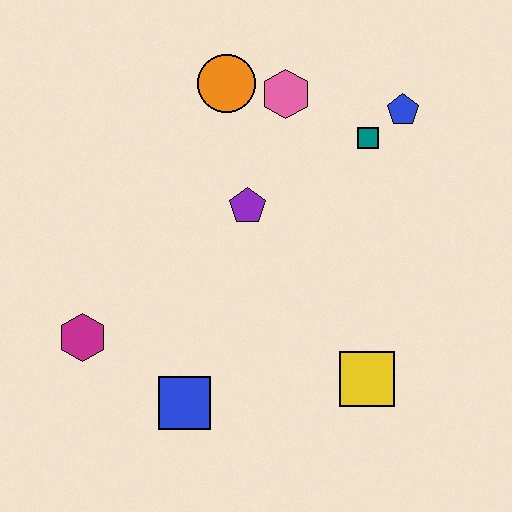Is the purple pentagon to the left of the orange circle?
No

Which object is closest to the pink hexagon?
The orange circle is closest to the pink hexagon.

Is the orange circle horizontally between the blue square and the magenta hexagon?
No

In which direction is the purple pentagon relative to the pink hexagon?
The purple pentagon is below the pink hexagon.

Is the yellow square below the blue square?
No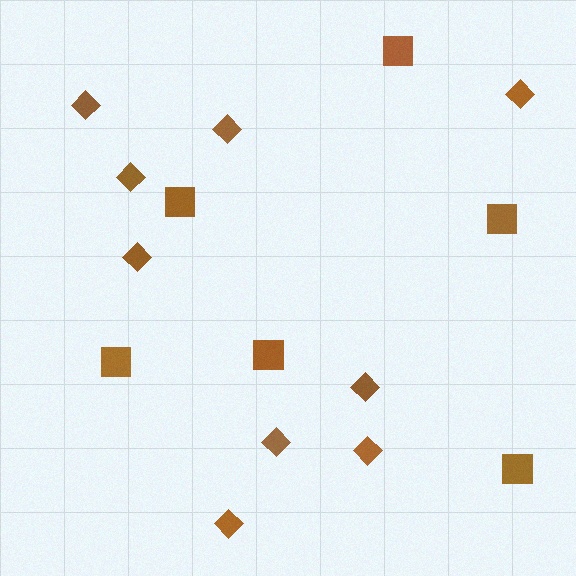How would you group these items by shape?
There are 2 groups: one group of diamonds (9) and one group of squares (6).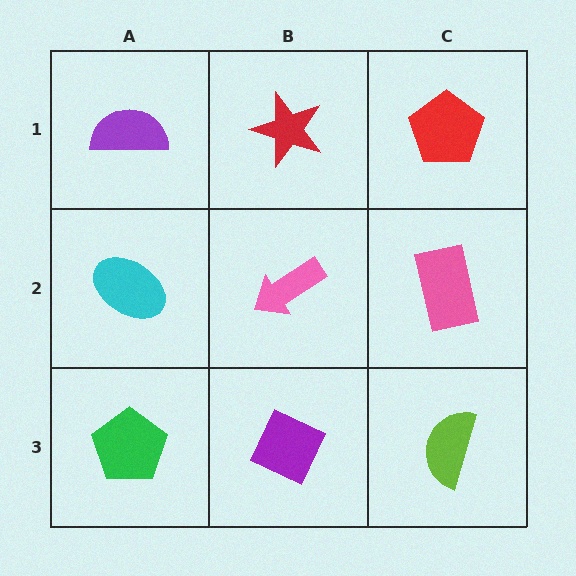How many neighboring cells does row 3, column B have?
3.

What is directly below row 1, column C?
A pink rectangle.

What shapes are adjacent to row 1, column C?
A pink rectangle (row 2, column C), a red star (row 1, column B).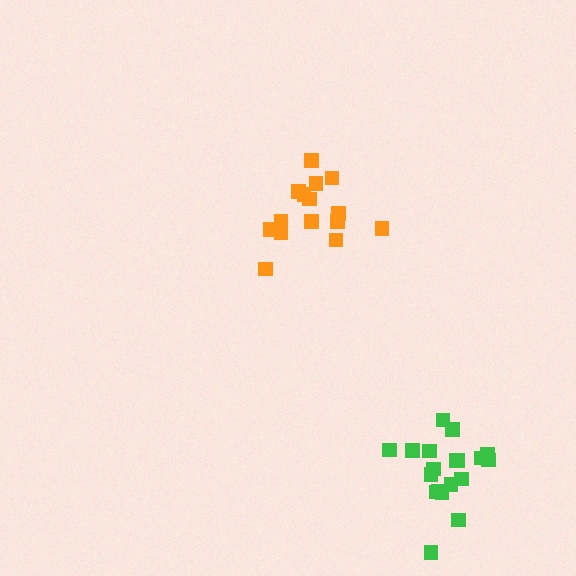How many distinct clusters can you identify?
There are 2 distinct clusters.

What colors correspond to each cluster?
The clusters are colored: orange, green.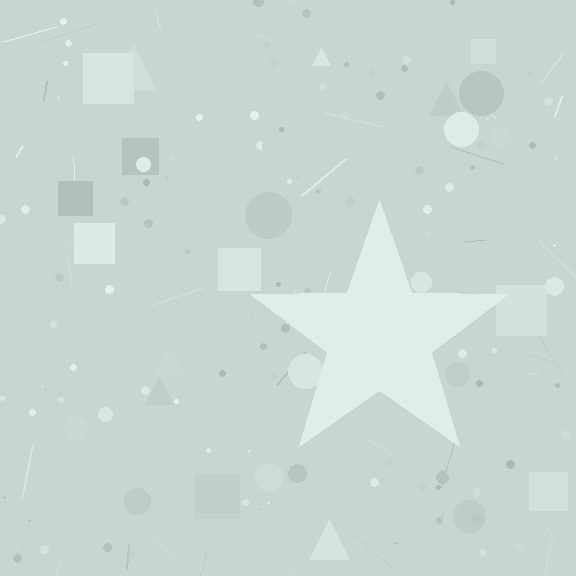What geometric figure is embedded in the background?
A star is embedded in the background.